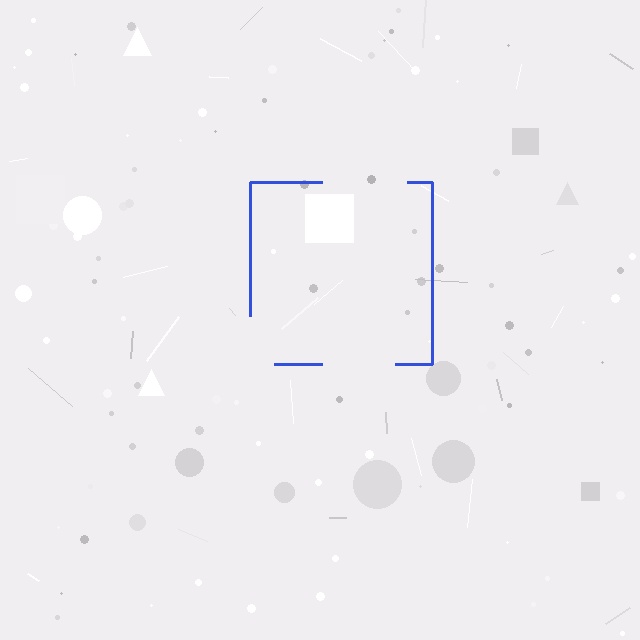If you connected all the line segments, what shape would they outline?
They would outline a square.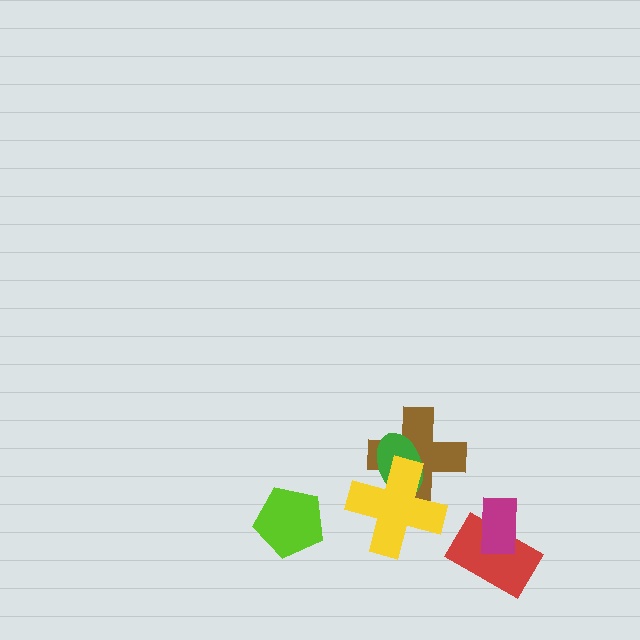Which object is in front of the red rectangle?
The magenta rectangle is in front of the red rectangle.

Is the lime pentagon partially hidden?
No, no other shape covers it.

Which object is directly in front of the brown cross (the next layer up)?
The green ellipse is directly in front of the brown cross.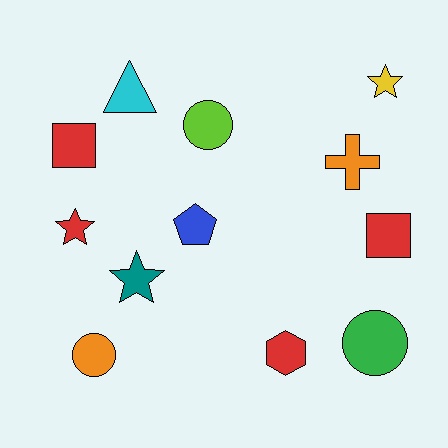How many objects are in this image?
There are 12 objects.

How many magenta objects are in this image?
There are no magenta objects.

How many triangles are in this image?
There is 1 triangle.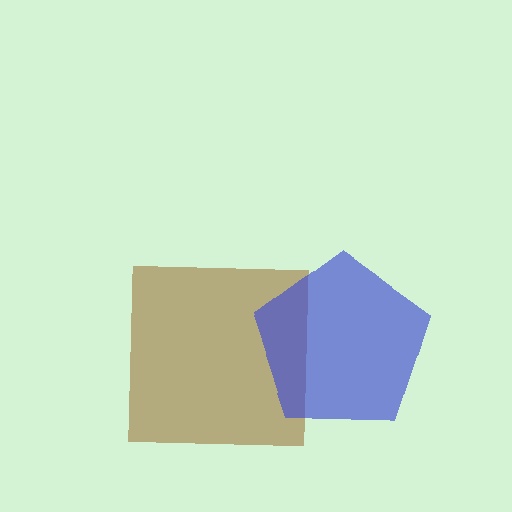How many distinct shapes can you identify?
There are 2 distinct shapes: a brown square, a blue pentagon.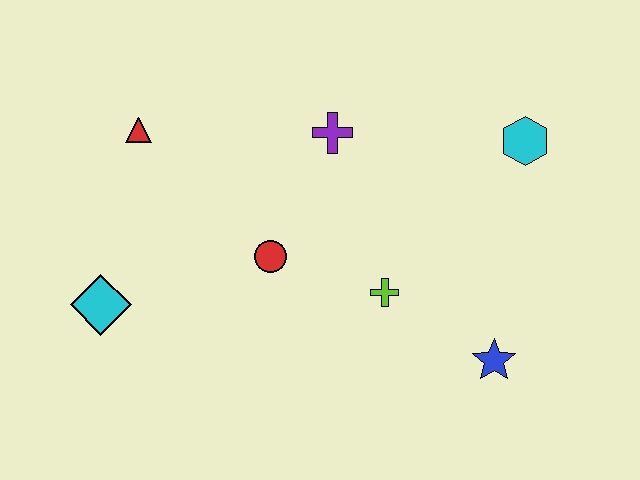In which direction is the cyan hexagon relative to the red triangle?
The cyan hexagon is to the right of the red triangle.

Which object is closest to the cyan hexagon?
The purple cross is closest to the cyan hexagon.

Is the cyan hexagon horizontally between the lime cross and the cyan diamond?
No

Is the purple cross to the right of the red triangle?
Yes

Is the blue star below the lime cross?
Yes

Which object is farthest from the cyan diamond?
The cyan hexagon is farthest from the cyan diamond.